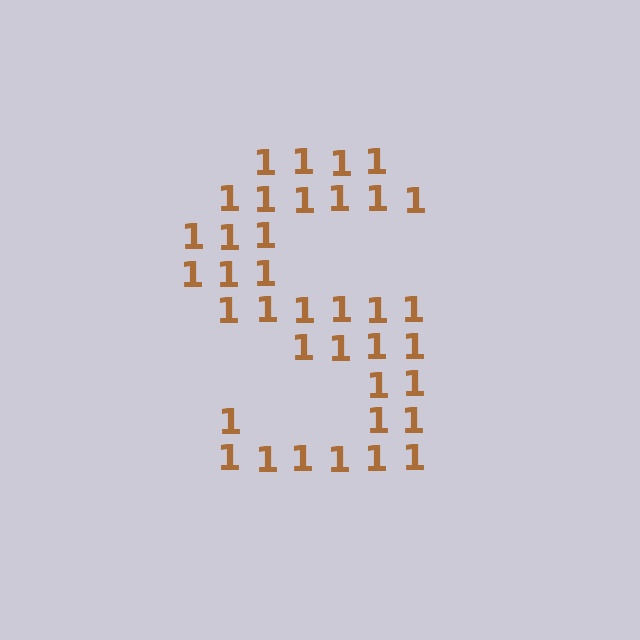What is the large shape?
The large shape is the letter S.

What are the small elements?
The small elements are digit 1's.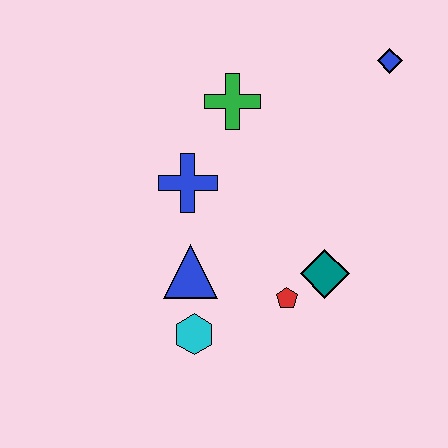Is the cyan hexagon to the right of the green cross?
No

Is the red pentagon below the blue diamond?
Yes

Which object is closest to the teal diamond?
The red pentagon is closest to the teal diamond.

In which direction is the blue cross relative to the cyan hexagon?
The blue cross is above the cyan hexagon.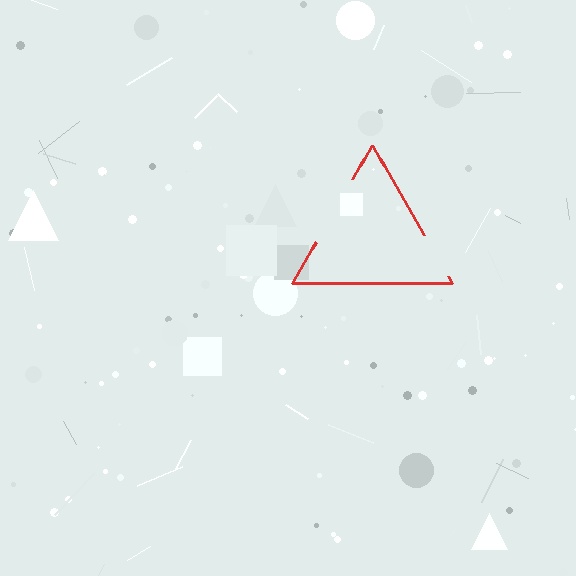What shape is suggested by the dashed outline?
The dashed outline suggests a triangle.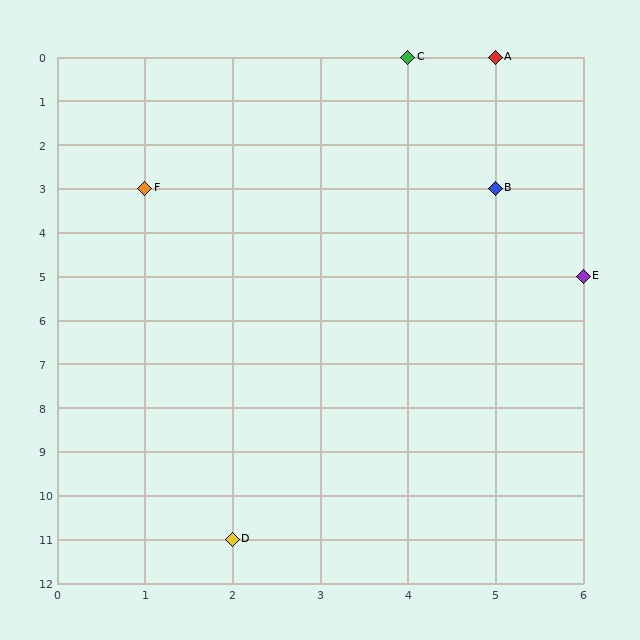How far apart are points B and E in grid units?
Points B and E are 1 column and 2 rows apart (about 2.2 grid units diagonally).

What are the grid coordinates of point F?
Point F is at grid coordinates (1, 3).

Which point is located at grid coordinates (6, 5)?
Point E is at (6, 5).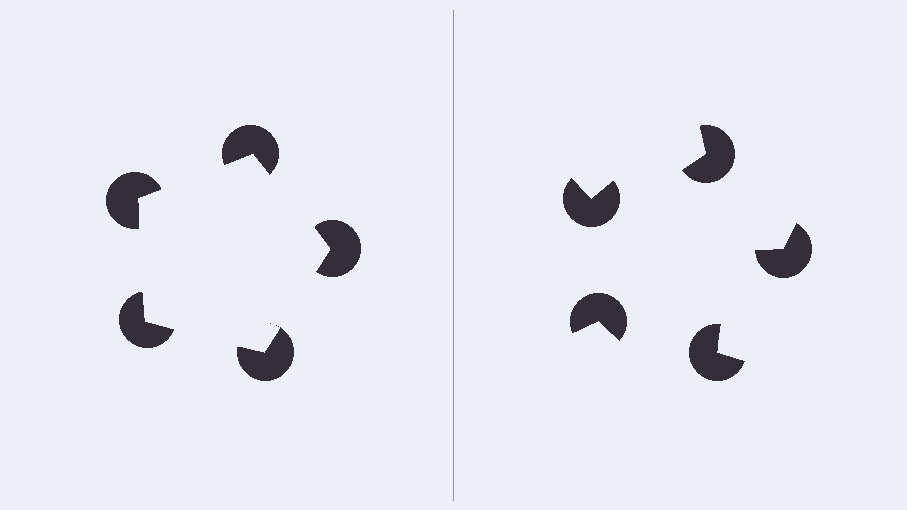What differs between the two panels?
The pac-man discs are positioned identically on both sides; only the wedge orientations differ. On the left they align to a pentagon; on the right they are misaligned.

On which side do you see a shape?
An illusory pentagon appears on the left side. On the right side the wedge cuts are rotated, so no coherent shape forms.